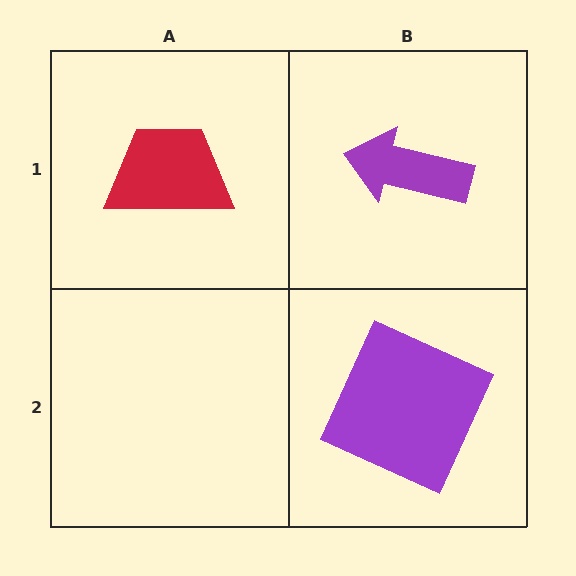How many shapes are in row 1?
2 shapes.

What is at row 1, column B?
A purple arrow.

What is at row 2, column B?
A purple square.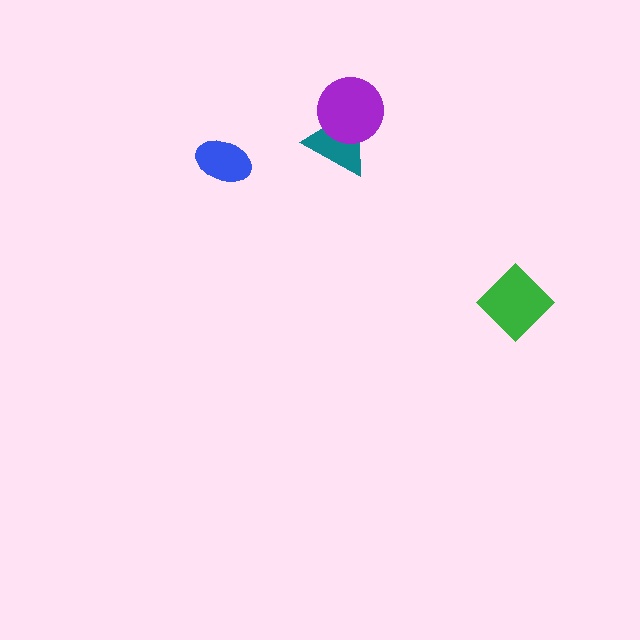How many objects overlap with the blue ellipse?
0 objects overlap with the blue ellipse.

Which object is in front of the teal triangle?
The purple circle is in front of the teal triangle.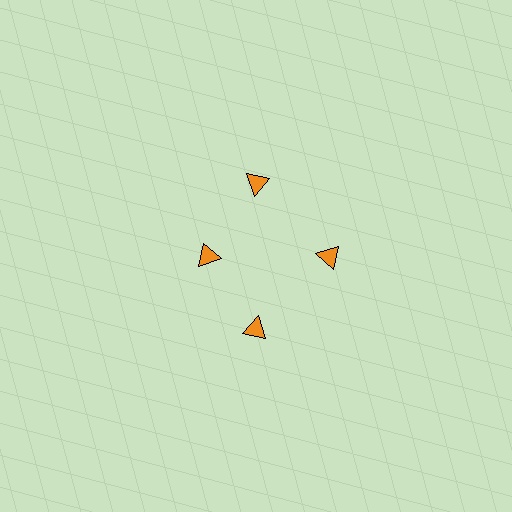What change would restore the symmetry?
The symmetry would be restored by moving it outward, back onto the ring so that all 4 triangles sit at equal angles and equal distance from the center.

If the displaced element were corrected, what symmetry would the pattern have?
It would have 4-fold rotational symmetry — the pattern would map onto itself every 90 degrees.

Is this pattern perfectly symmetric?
No. The 4 orange triangles are arranged in a ring, but one element near the 9 o'clock position is pulled inward toward the center, breaking the 4-fold rotational symmetry.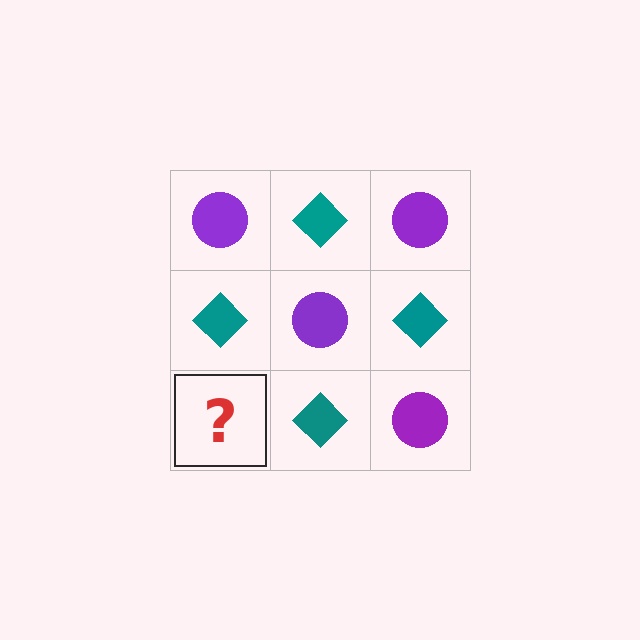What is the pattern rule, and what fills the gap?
The rule is that it alternates purple circle and teal diamond in a checkerboard pattern. The gap should be filled with a purple circle.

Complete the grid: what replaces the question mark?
The question mark should be replaced with a purple circle.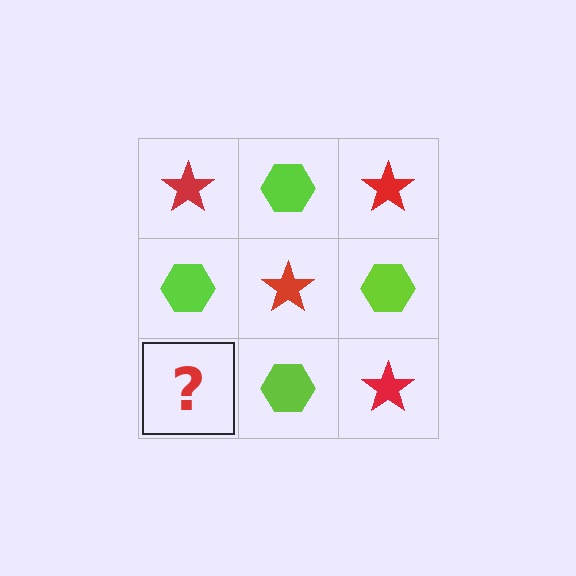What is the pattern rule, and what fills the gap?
The rule is that it alternates red star and lime hexagon in a checkerboard pattern. The gap should be filled with a red star.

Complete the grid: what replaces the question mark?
The question mark should be replaced with a red star.